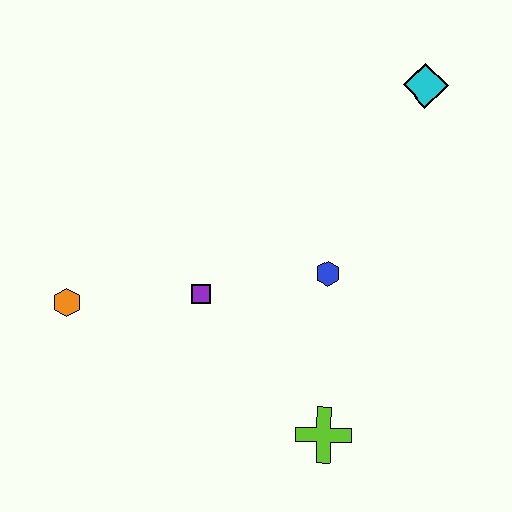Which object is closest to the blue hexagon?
The purple square is closest to the blue hexagon.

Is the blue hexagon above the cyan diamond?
No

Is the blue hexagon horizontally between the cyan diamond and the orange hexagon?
Yes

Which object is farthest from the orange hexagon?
The cyan diamond is farthest from the orange hexagon.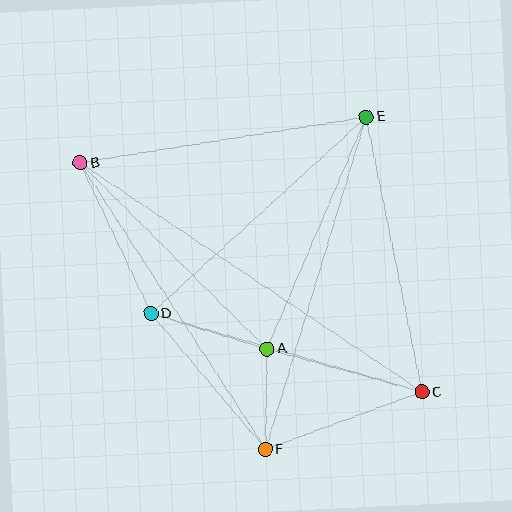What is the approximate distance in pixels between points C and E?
The distance between C and E is approximately 281 pixels.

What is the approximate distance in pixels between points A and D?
The distance between A and D is approximately 121 pixels.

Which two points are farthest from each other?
Points B and C are farthest from each other.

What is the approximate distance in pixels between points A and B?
The distance between A and B is approximately 263 pixels.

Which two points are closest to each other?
Points A and F are closest to each other.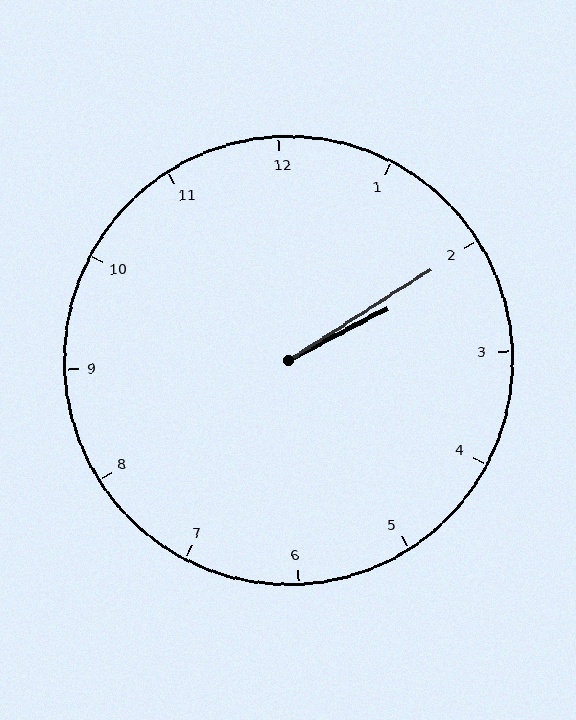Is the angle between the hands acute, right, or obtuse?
It is acute.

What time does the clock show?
2:10.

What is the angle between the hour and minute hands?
Approximately 5 degrees.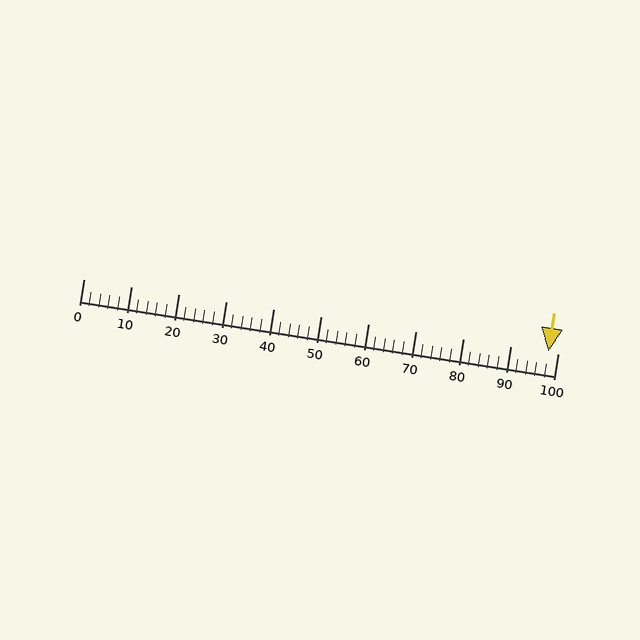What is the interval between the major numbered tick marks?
The major tick marks are spaced 10 units apart.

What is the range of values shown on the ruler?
The ruler shows values from 0 to 100.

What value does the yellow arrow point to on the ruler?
The yellow arrow points to approximately 98.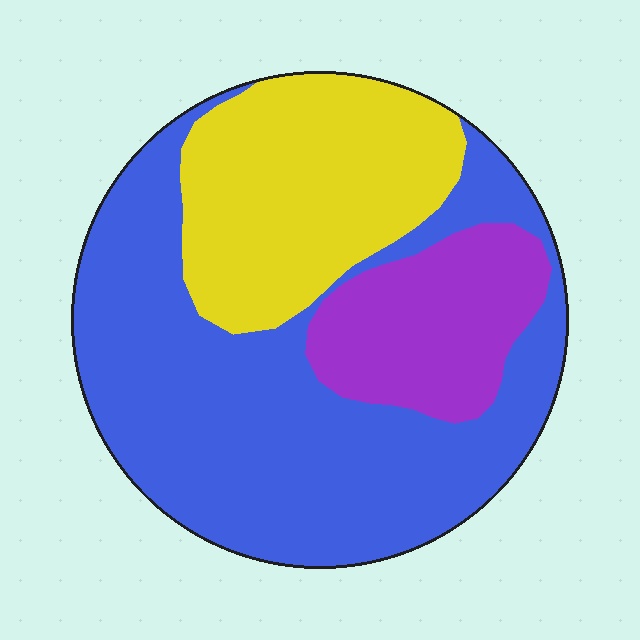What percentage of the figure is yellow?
Yellow takes up between a sixth and a third of the figure.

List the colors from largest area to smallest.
From largest to smallest: blue, yellow, purple.